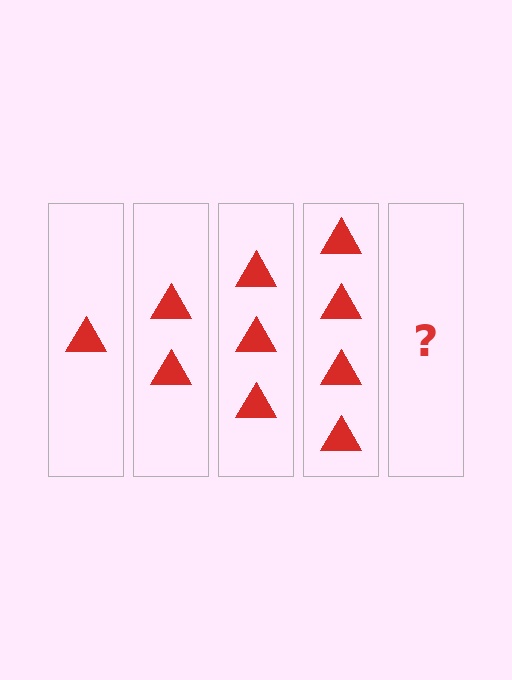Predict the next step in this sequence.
The next step is 5 triangles.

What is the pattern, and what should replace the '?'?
The pattern is that each step adds one more triangle. The '?' should be 5 triangles.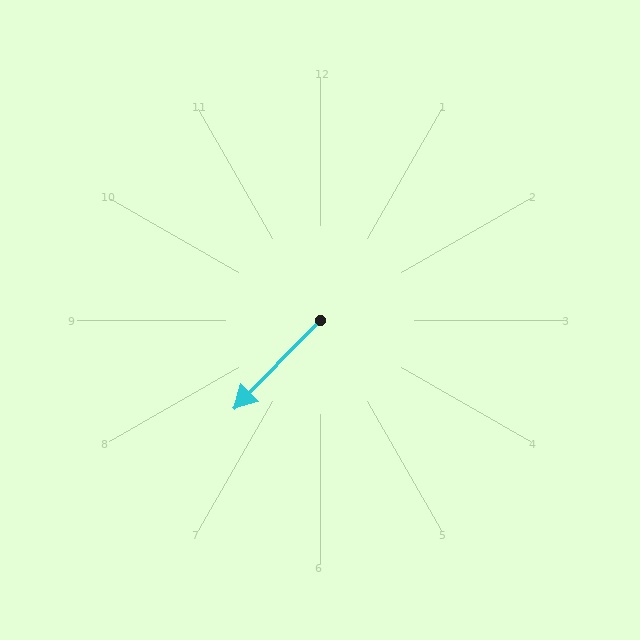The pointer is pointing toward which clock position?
Roughly 7 o'clock.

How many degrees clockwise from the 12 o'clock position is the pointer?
Approximately 224 degrees.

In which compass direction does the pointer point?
Southwest.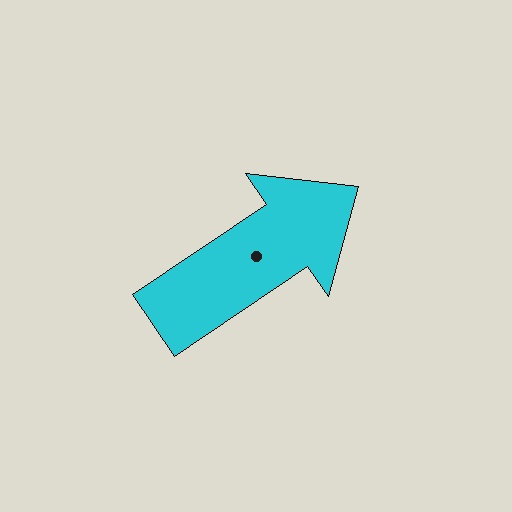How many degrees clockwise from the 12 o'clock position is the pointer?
Approximately 56 degrees.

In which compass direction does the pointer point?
Northeast.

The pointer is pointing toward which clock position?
Roughly 2 o'clock.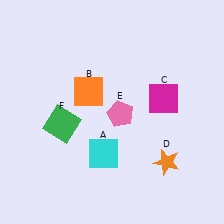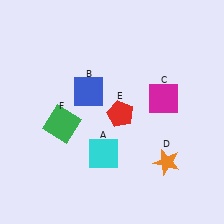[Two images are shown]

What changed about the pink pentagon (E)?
In Image 1, E is pink. In Image 2, it changed to red.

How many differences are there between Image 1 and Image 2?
There are 2 differences between the two images.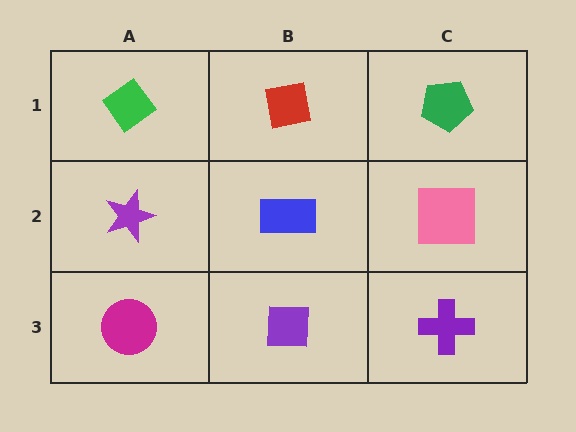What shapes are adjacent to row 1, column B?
A blue rectangle (row 2, column B), a green diamond (row 1, column A), a green pentagon (row 1, column C).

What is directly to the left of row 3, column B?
A magenta circle.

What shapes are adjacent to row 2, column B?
A red square (row 1, column B), a purple square (row 3, column B), a purple star (row 2, column A), a pink square (row 2, column C).